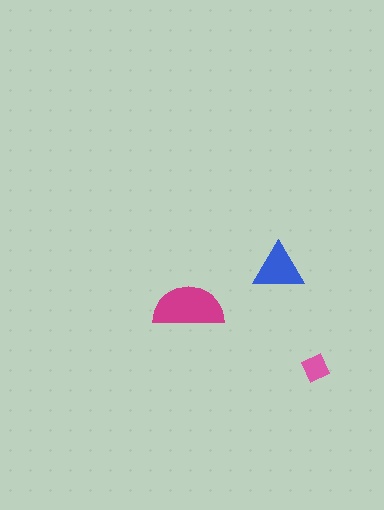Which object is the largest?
The magenta semicircle.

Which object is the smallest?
The pink diamond.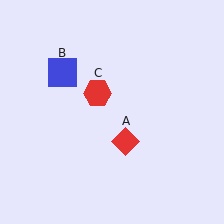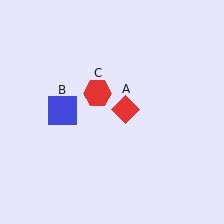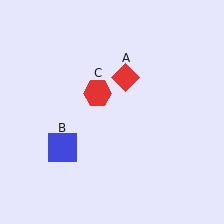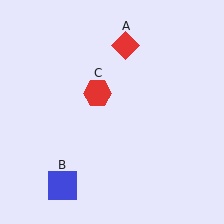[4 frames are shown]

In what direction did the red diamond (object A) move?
The red diamond (object A) moved up.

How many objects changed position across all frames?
2 objects changed position: red diamond (object A), blue square (object B).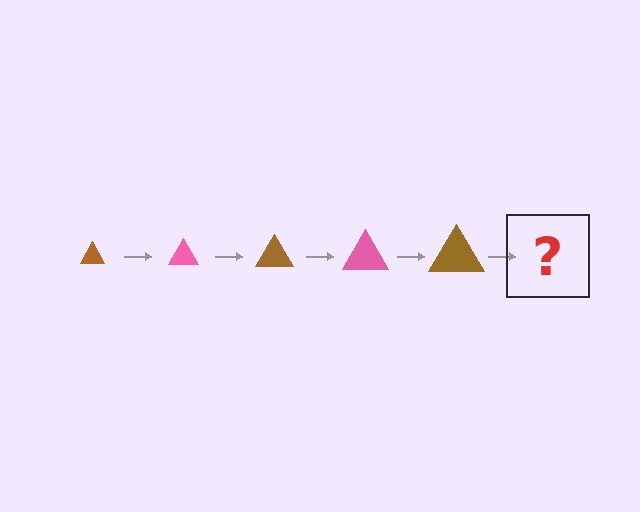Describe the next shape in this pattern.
It should be a pink triangle, larger than the previous one.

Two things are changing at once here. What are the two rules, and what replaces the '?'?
The two rules are that the triangle grows larger each step and the color cycles through brown and pink. The '?' should be a pink triangle, larger than the previous one.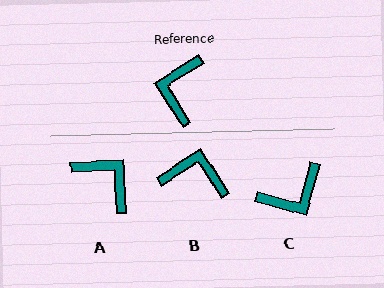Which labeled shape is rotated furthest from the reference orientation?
C, about 132 degrees away.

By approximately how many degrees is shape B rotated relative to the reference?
Approximately 90 degrees clockwise.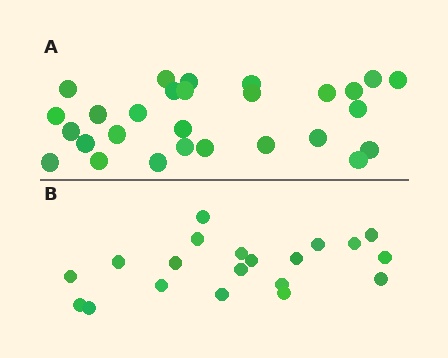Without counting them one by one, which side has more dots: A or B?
Region A (the top region) has more dots.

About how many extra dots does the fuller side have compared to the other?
Region A has roughly 8 or so more dots than region B.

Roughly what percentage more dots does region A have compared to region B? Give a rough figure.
About 40% more.